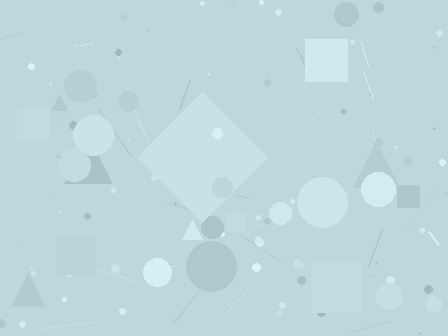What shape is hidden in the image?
A diamond is hidden in the image.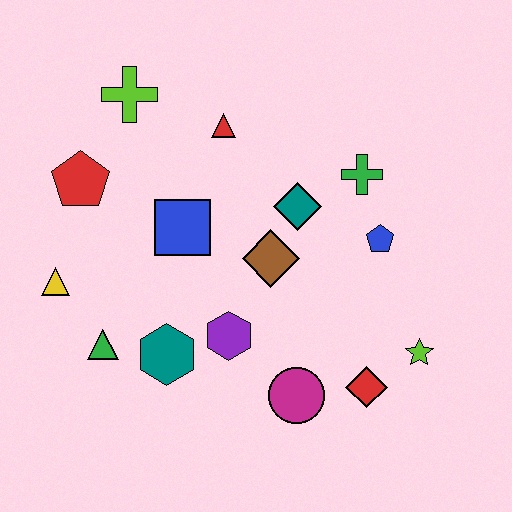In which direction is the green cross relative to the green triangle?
The green cross is to the right of the green triangle.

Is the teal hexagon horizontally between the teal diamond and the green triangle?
Yes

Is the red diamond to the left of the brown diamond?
No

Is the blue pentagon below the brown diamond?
No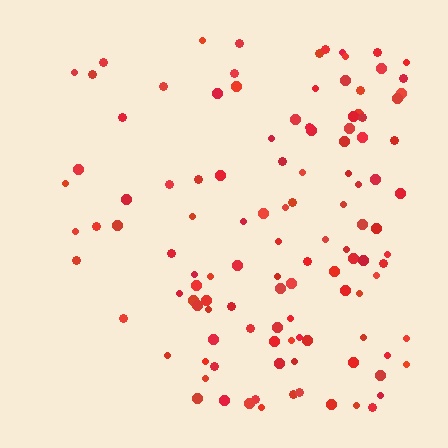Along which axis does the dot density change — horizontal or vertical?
Horizontal.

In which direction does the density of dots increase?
From left to right, with the right side densest.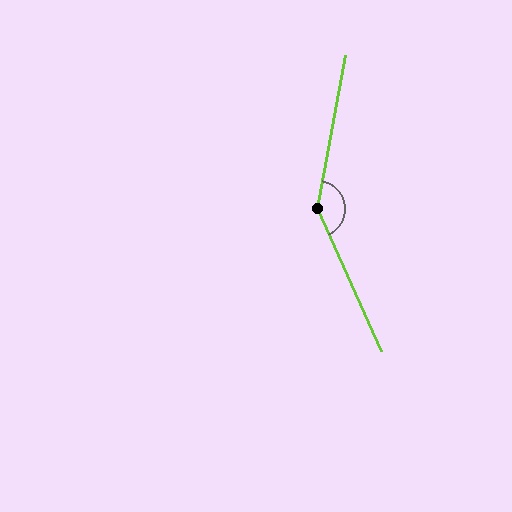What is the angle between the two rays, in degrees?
Approximately 145 degrees.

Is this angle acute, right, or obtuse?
It is obtuse.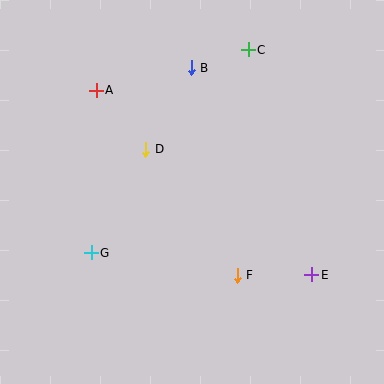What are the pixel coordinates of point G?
Point G is at (91, 253).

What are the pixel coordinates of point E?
Point E is at (312, 275).